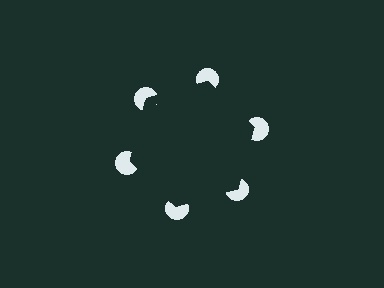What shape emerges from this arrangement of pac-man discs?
An illusory hexagon — its edges are inferred from the aligned wedge cuts in the pac-man discs, not physically drawn.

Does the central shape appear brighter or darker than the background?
It typically appears slightly darker than the background, even though no actual brightness change is drawn.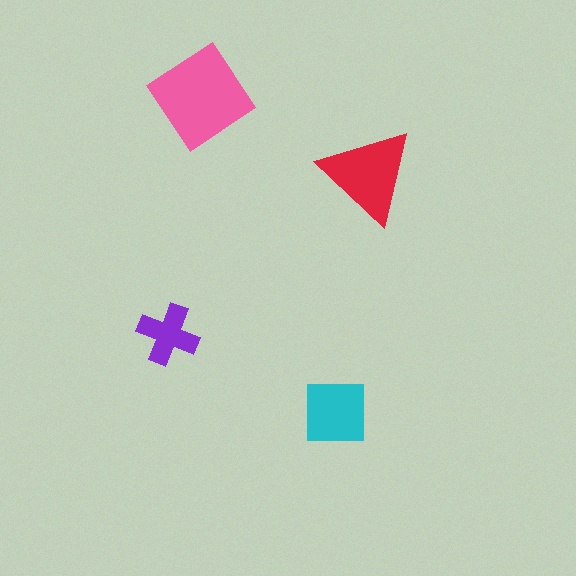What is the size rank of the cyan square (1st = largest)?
3rd.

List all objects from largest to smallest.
The pink diamond, the red triangle, the cyan square, the purple cross.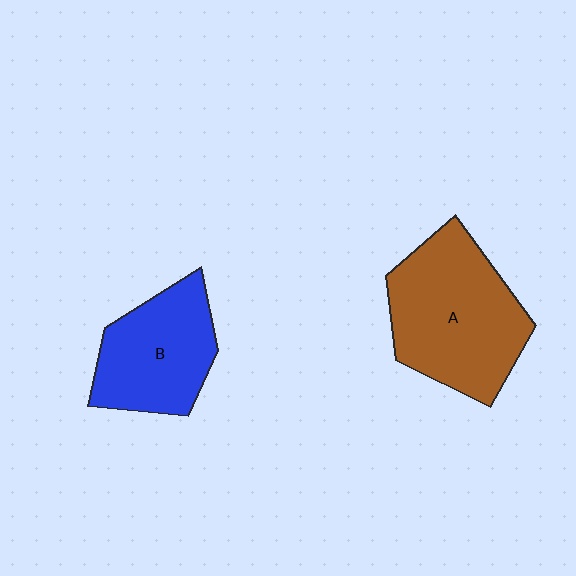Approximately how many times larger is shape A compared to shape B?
Approximately 1.4 times.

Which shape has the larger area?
Shape A (brown).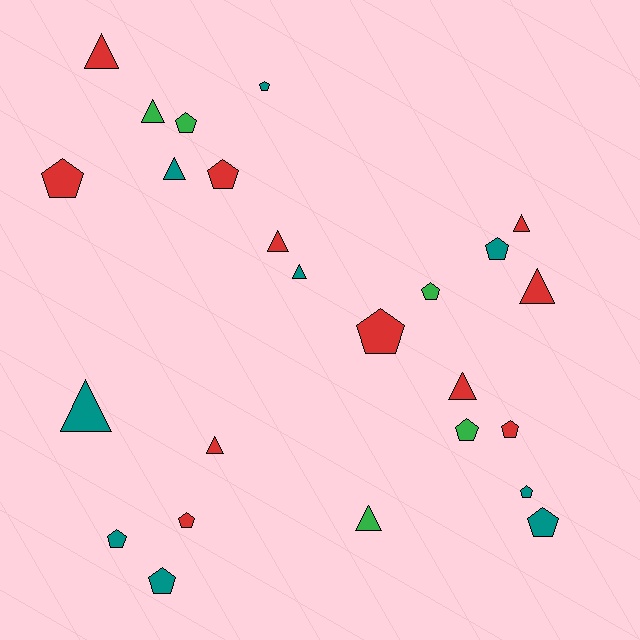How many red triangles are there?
There are 6 red triangles.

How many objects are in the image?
There are 25 objects.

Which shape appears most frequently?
Pentagon, with 14 objects.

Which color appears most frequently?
Red, with 11 objects.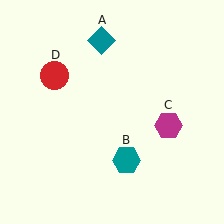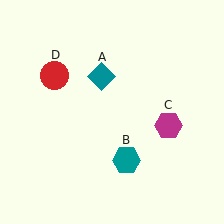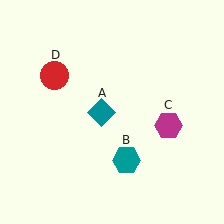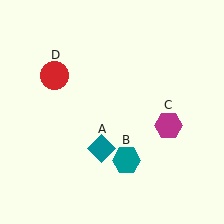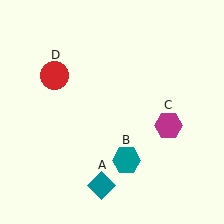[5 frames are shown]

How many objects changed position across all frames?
1 object changed position: teal diamond (object A).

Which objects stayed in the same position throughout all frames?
Teal hexagon (object B) and magenta hexagon (object C) and red circle (object D) remained stationary.